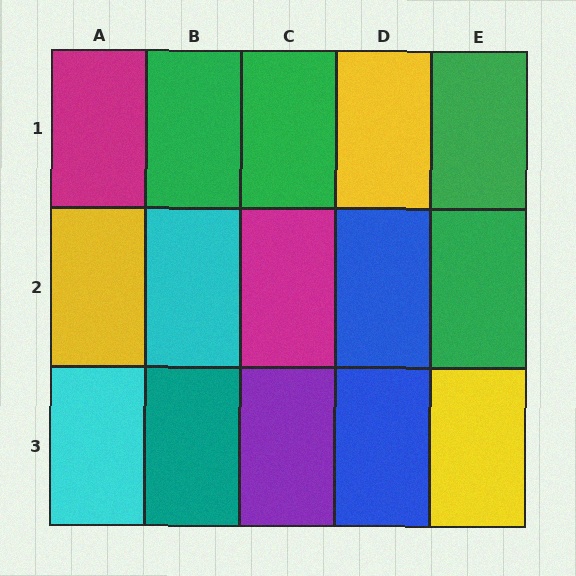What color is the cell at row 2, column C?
Magenta.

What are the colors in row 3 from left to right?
Cyan, teal, purple, blue, yellow.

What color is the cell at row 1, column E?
Green.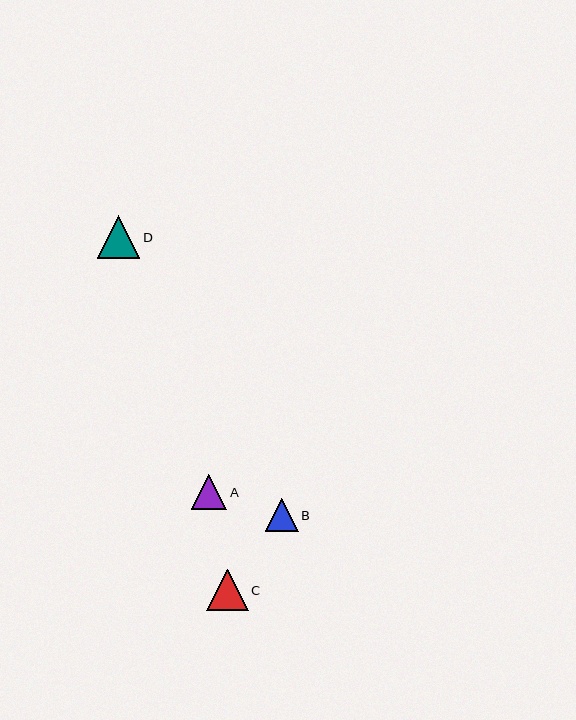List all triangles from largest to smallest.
From largest to smallest: D, C, A, B.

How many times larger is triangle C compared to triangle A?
Triangle C is approximately 1.2 times the size of triangle A.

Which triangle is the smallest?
Triangle B is the smallest with a size of approximately 33 pixels.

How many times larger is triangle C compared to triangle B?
Triangle C is approximately 1.3 times the size of triangle B.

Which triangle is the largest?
Triangle D is the largest with a size of approximately 43 pixels.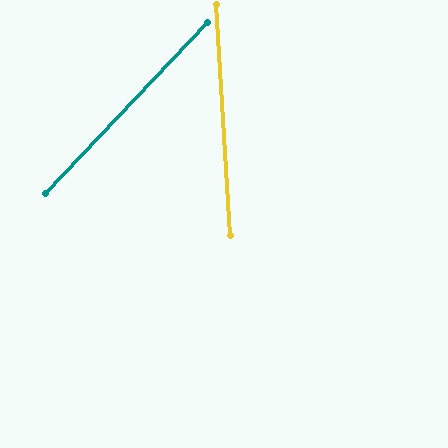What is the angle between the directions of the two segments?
Approximately 47 degrees.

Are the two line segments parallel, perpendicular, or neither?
Neither parallel nor perpendicular — they differ by about 47°.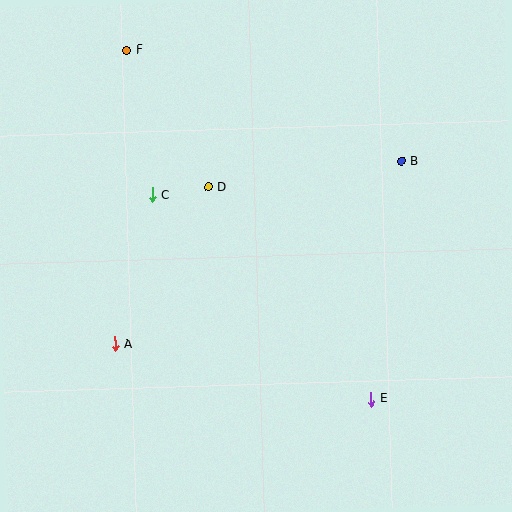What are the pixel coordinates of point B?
Point B is at (402, 161).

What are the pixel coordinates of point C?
Point C is at (153, 195).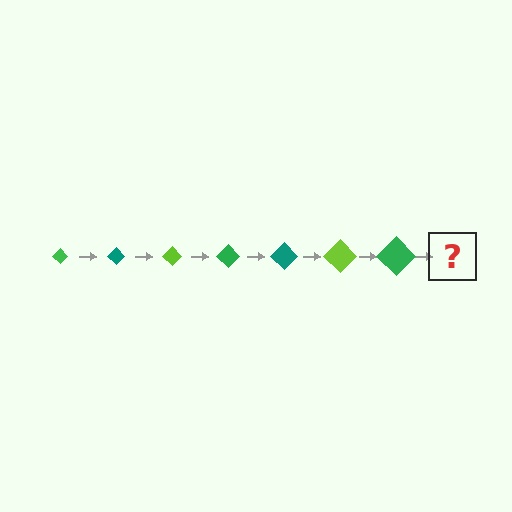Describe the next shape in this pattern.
It should be a teal diamond, larger than the previous one.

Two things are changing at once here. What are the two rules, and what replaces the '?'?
The two rules are that the diamond grows larger each step and the color cycles through green, teal, and lime. The '?' should be a teal diamond, larger than the previous one.